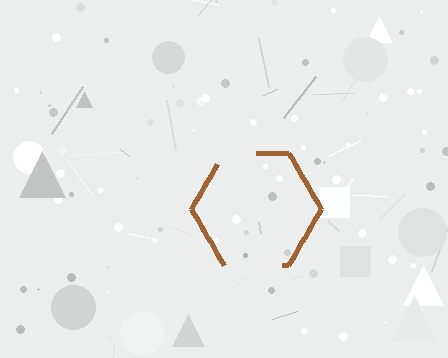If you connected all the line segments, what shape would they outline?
They would outline a hexagon.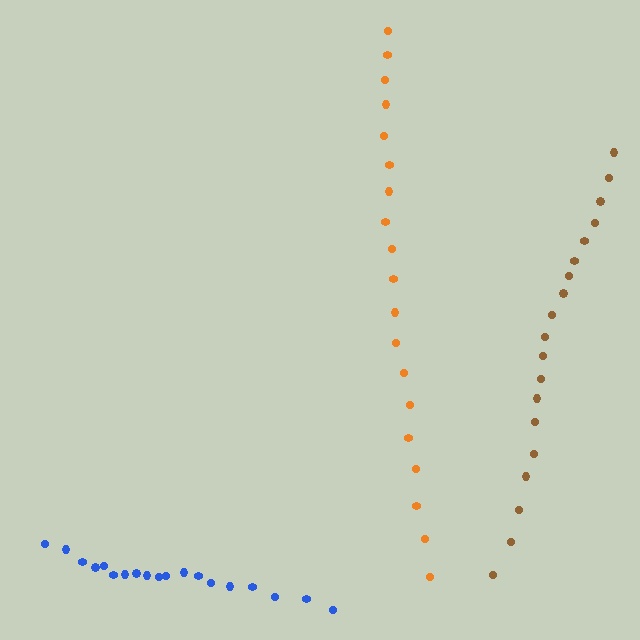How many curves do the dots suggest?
There are 3 distinct paths.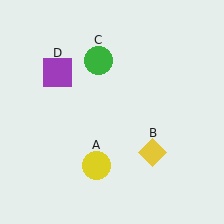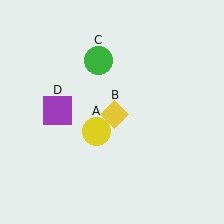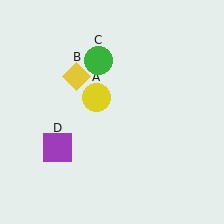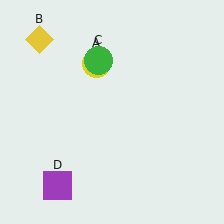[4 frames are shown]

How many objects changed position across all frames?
3 objects changed position: yellow circle (object A), yellow diamond (object B), purple square (object D).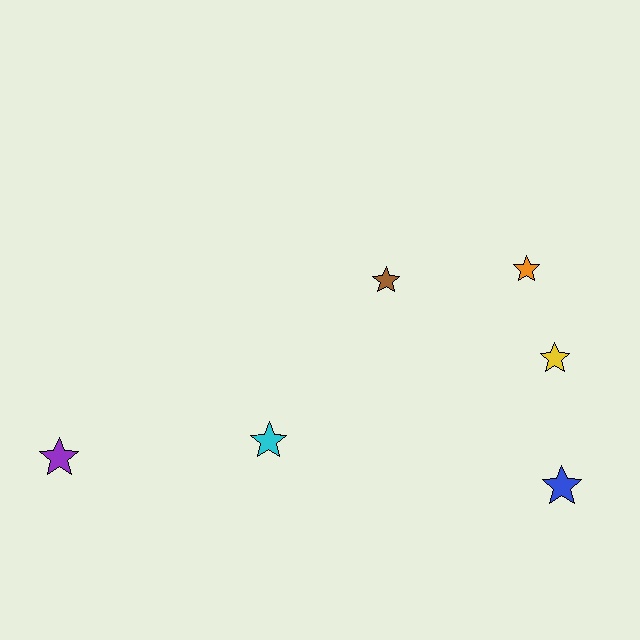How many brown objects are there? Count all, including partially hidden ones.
There is 1 brown object.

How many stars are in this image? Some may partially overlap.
There are 6 stars.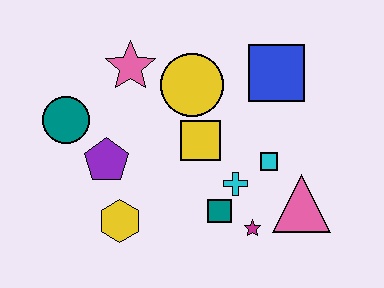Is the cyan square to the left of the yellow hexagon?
No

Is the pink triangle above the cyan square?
No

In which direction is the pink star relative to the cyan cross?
The pink star is above the cyan cross.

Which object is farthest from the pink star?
The pink triangle is farthest from the pink star.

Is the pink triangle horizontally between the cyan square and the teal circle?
No